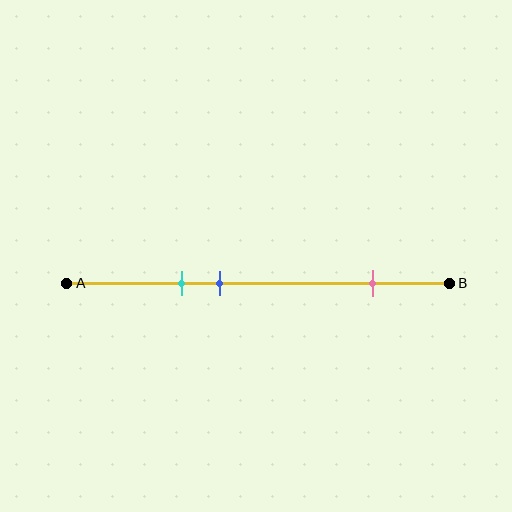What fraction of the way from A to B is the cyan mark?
The cyan mark is approximately 30% (0.3) of the way from A to B.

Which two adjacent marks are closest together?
The cyan and blue marks are the closest adjacent pair.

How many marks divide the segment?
There are 3 marks dividing the segment.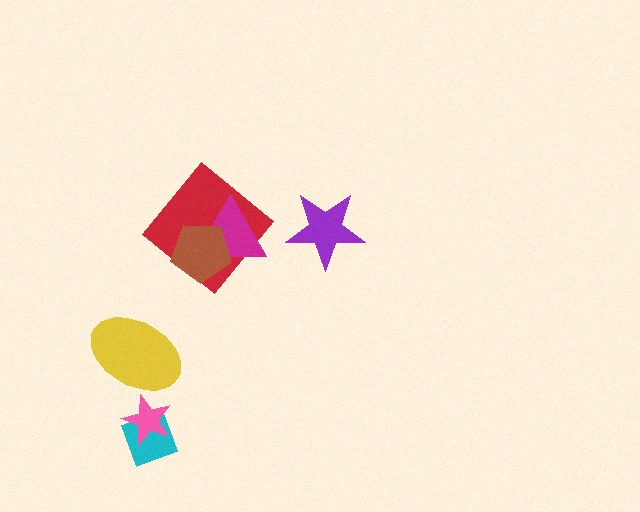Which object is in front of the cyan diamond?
The pink star is in front of the cyan diamond.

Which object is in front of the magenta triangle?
The brown pentagon is in front of the magenta triangle.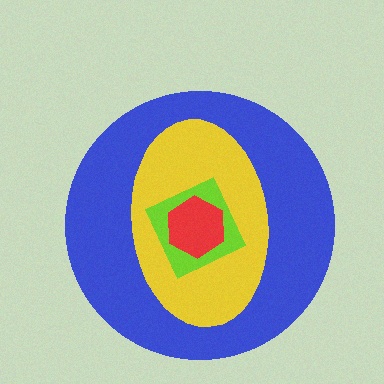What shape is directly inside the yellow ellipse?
The lime square.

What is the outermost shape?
The blue circle.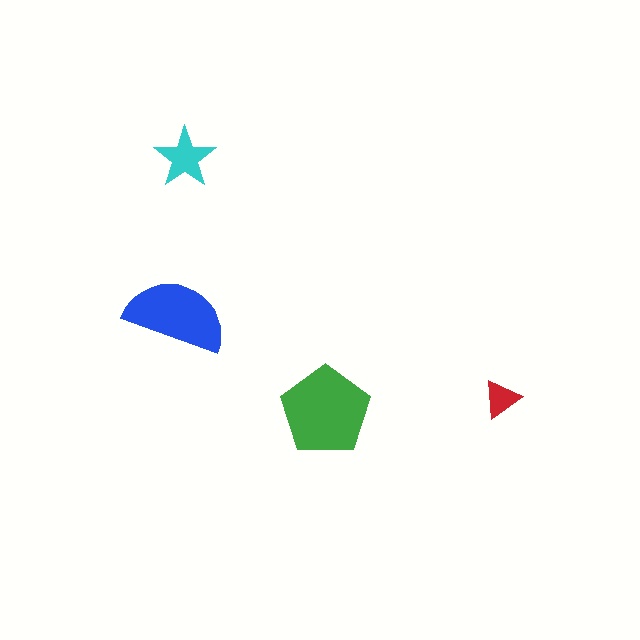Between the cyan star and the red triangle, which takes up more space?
The cyan star.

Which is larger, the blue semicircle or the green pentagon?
The green pentagon.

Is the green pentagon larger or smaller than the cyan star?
Larger.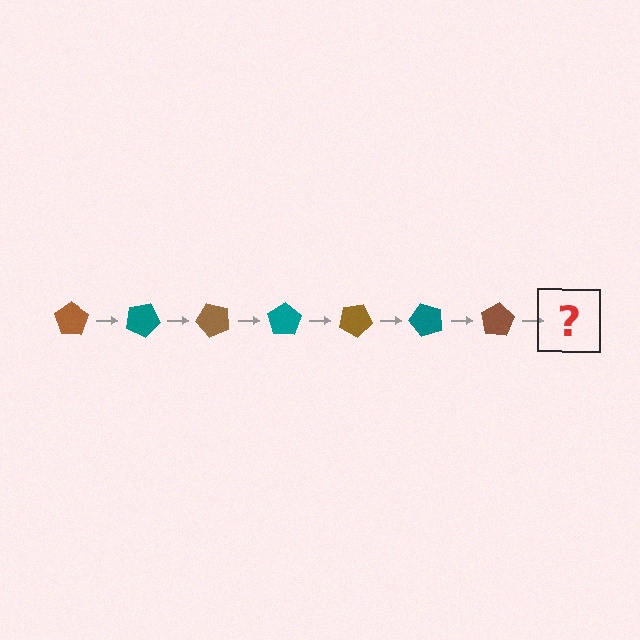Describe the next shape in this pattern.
It should be a teal pentagon, rotated 175 degrees from the start.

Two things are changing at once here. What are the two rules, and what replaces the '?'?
The two rules are that it rotates 25 degrees each step and the color cycles through brown and teal. The '?' should be a teal pentagon, rotated 175 degrees from the start.